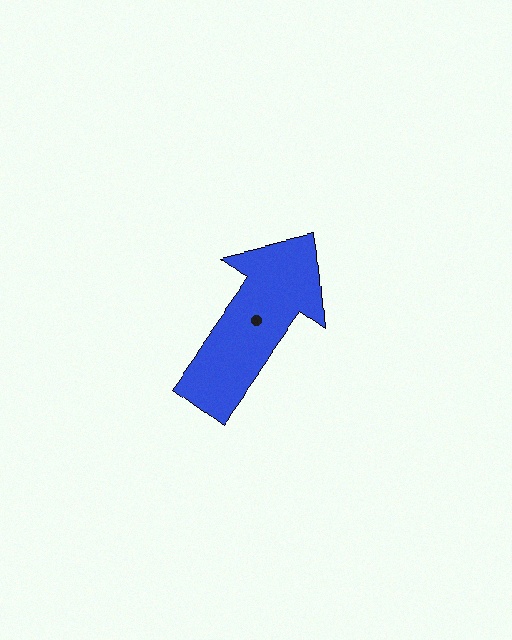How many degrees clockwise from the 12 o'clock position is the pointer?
Approximately 36 degrees.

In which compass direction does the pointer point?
Northeast.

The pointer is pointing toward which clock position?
Roughly 1 o'clock.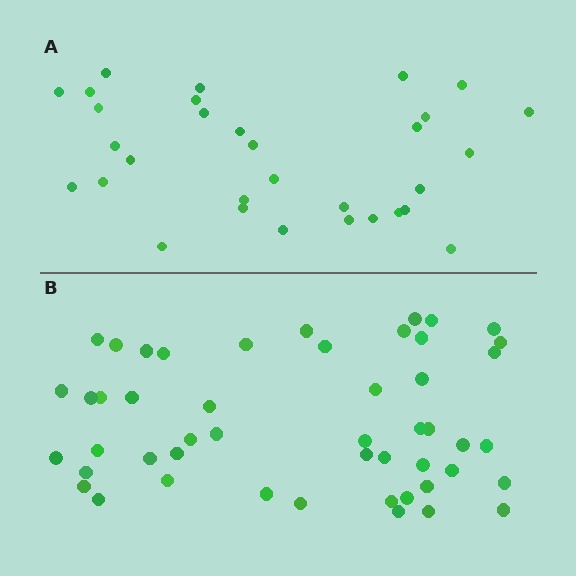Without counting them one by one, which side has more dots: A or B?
Region B (the bottom region) has more dots.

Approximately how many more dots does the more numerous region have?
Region B has approximately 20 more dots than region A.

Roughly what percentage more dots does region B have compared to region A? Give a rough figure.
About 60% more.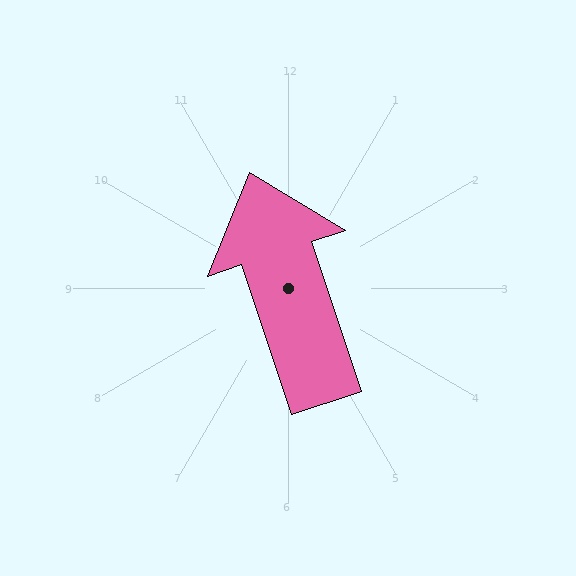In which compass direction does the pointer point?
North.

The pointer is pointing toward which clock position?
Roughly 11 o'clock.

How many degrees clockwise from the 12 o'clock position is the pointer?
Approximately 342 degrees.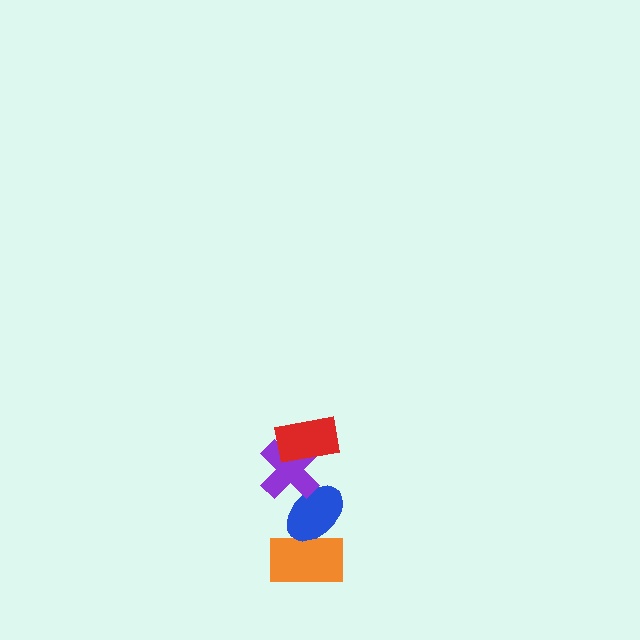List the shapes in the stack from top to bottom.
From top to bottom: the red rectangle, the purple cross, the blue ellipse, the orange rectangle.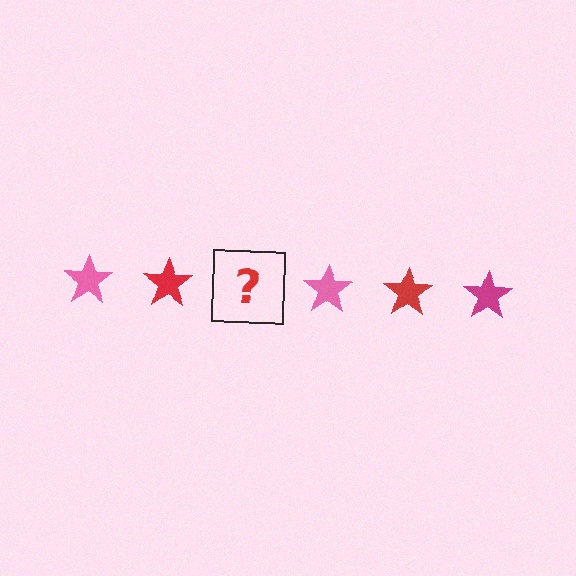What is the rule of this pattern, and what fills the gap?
The rule is that the pattern cycles through pink, red, magenta stars. The gap should be filled with a magenta star.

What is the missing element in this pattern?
The missing element is a magenta star.